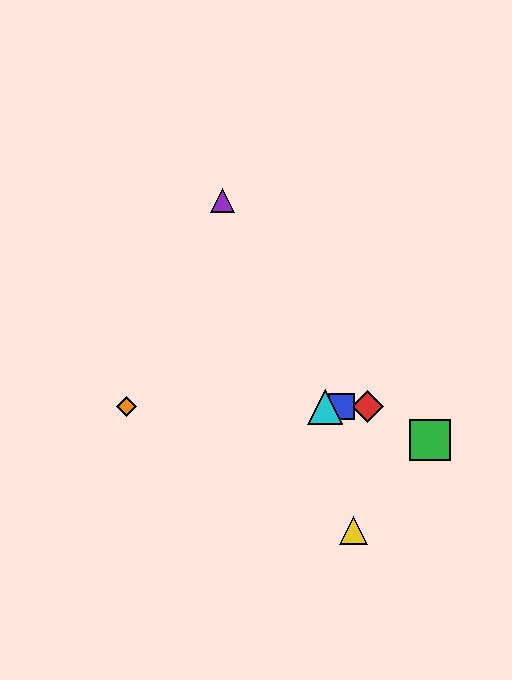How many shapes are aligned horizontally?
4 shapes (the red diamond, the blue square, the orange diamond, the cyan triangle) are aligned horizontally.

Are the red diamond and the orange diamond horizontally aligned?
Yes, both are at y≈407.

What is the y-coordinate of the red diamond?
The red diamond is at y≈407.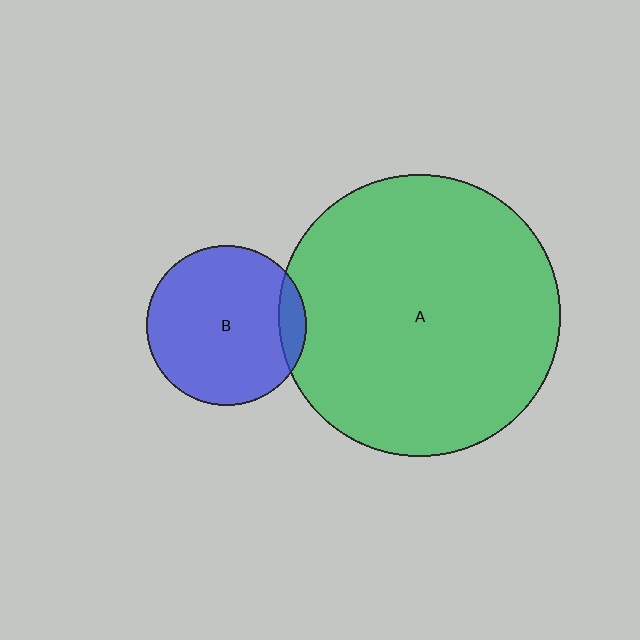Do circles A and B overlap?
Yes.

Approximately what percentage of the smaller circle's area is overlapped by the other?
Approximately 10%.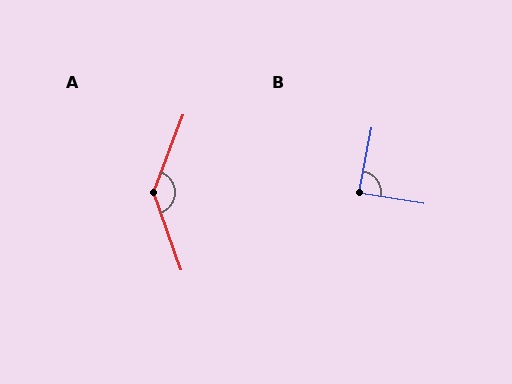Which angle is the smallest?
B, at approximately 88 degrees.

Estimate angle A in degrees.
Approximately 139 degrees.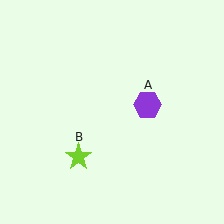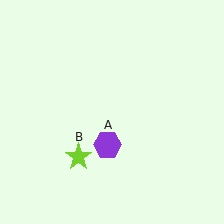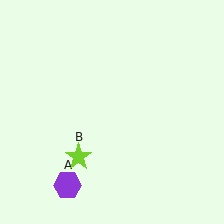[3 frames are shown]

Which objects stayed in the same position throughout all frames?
Lime star (object B) remained stationary.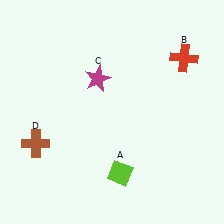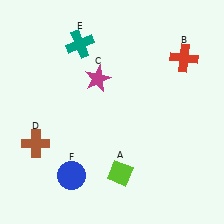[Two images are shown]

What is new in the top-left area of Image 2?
A teal cross (E) was added in the top-left area of Image 2.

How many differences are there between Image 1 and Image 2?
There are 2 differences between the two images.